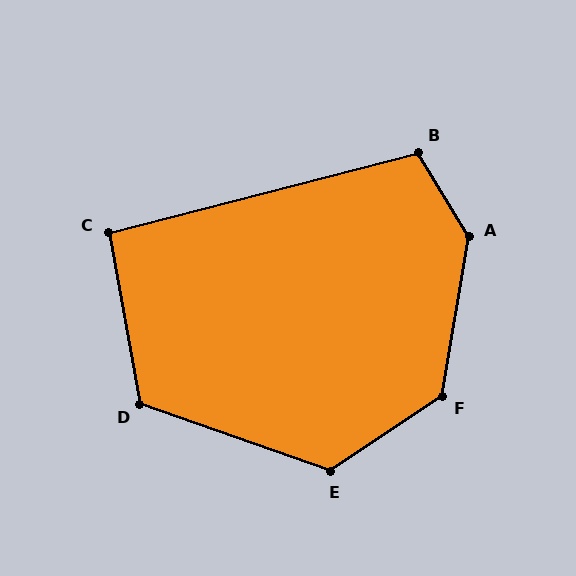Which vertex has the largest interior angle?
A, at approximately 139 degrees.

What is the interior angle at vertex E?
Approximately 127 degrees (obtuse).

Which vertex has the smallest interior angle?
C, at approximately 94 degrees.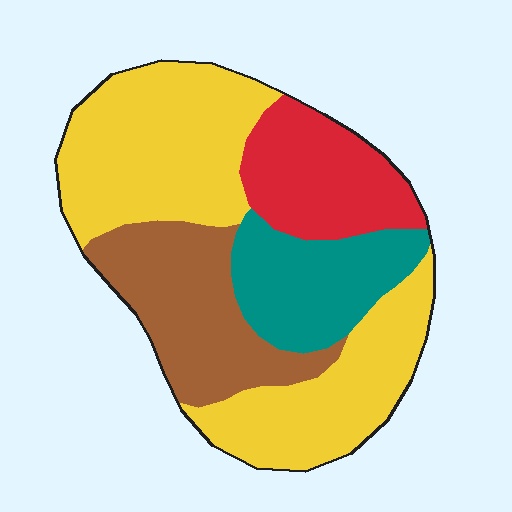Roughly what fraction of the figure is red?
Red covers 16% of the figure.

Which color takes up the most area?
Yellow, at roughly 45%.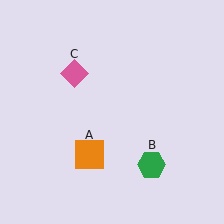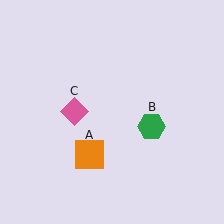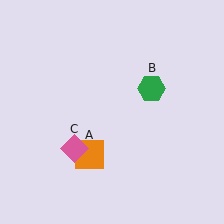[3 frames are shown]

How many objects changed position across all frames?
2 objects changed position: green hexagon (object B), pink diamond (object C).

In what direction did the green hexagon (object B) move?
The green hexagon (object B) moved up.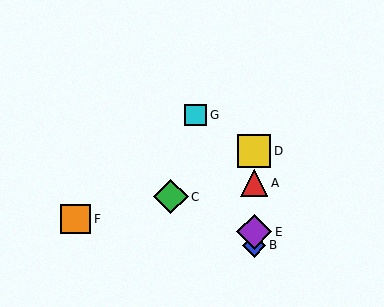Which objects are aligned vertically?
Objects A, B, D, E are aligned vertically.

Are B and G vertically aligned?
No, B is at x≈254 and G is at x≈196.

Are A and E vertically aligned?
Yes, both are at x≈254.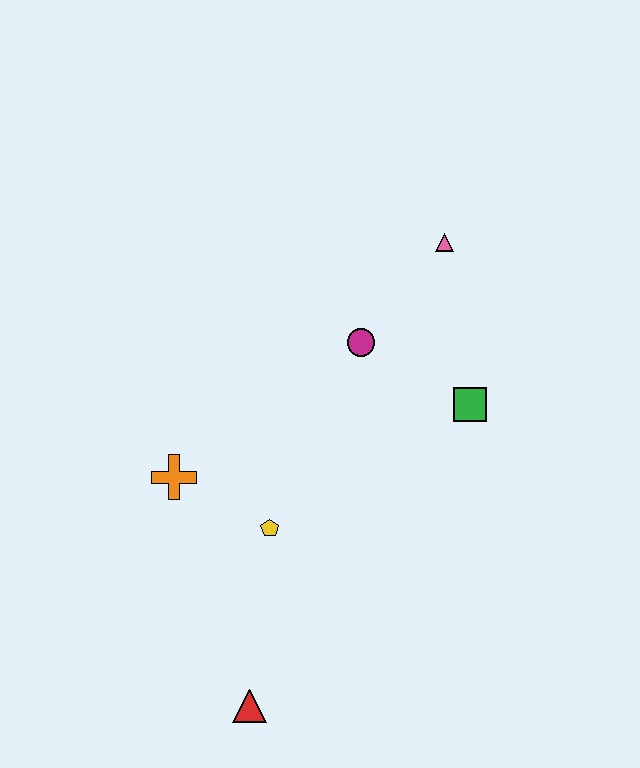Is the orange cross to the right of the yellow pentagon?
No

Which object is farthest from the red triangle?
The pink triangle is farthest from the red triangle.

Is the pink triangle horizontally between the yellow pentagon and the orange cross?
No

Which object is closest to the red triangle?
The yellow pentagon is closest to the red triangle.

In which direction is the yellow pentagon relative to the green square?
The yellow pentagon is to the left of the green square.